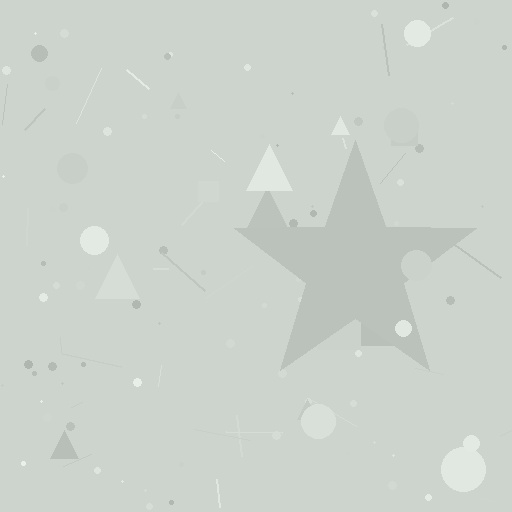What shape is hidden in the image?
A star is hidden in the image.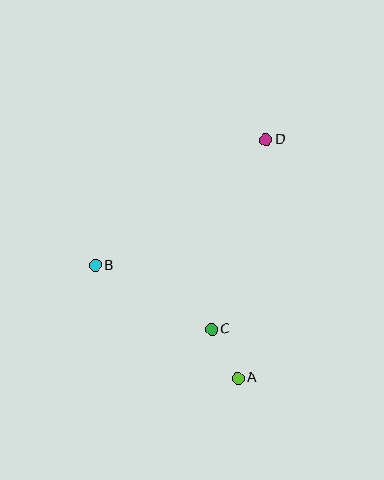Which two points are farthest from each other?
Points A and D are farthest from each other.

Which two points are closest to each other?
Points A and C are closest to each other.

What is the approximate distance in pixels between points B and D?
The distance between B and D is approximately 212 pixels.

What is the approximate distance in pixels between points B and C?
The distance between B and C is approximately 133 pixels.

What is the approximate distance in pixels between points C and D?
The distance between C and D is approximately 197 pixels.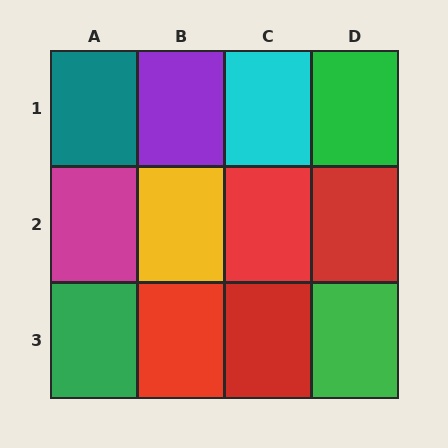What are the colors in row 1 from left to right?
Teal, purple, cyan, green.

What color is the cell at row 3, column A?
Green.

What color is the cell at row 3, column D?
Green.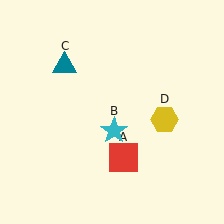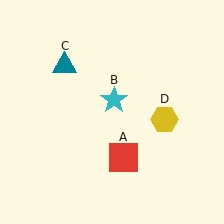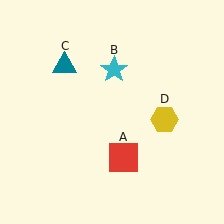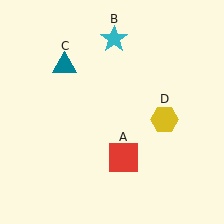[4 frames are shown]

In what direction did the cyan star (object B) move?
The cyan star (object B) moved up.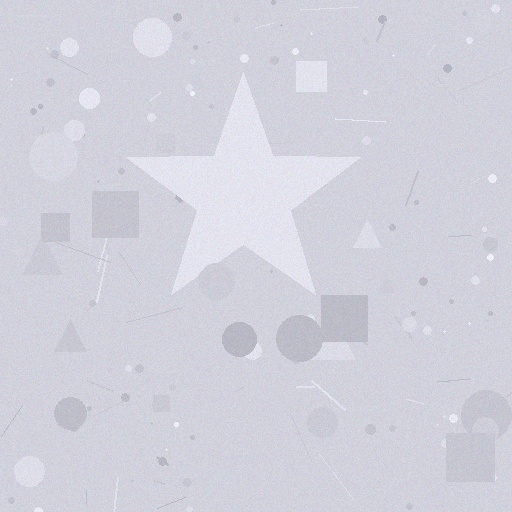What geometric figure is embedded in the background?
A star is embedded in the background.